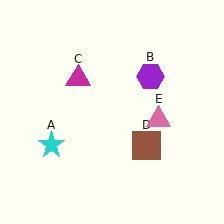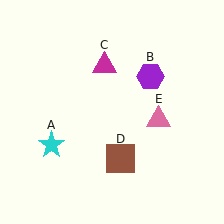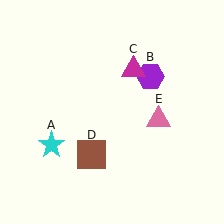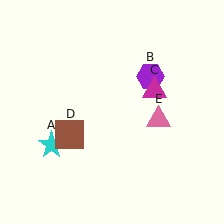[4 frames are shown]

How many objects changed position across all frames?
2 objects changed position: magenta triangle (object C), brown square (object D).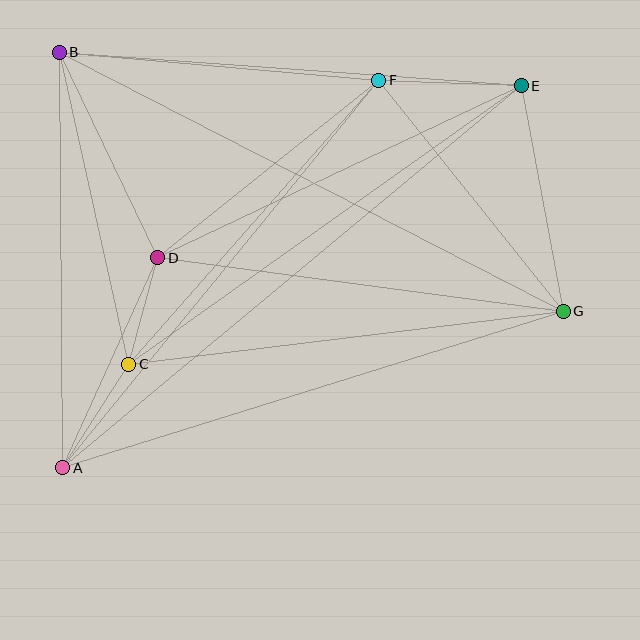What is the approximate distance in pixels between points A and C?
The distance between A and C is approximately 123 pixels.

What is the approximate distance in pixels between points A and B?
The distance between A and B is approximately 416 pixels.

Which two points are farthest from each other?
Points A and E are farthest from each other.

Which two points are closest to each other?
Points C and D are closest to each other.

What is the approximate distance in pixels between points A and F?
The distance between A and F is approximately 500 pixels.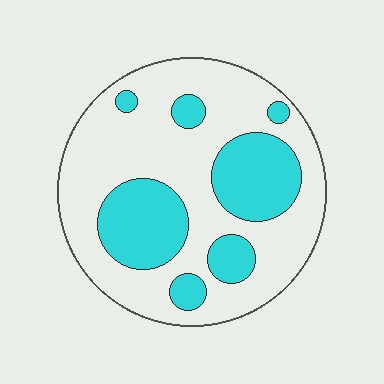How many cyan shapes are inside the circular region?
7.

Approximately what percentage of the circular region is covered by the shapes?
Approximately 30%.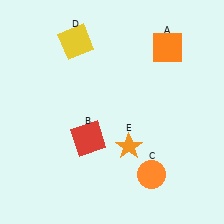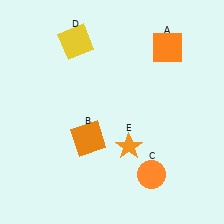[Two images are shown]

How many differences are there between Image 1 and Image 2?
There is 1 difference between the two images.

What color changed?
The square (B) changed from red in Image 1 to orange in Image 2.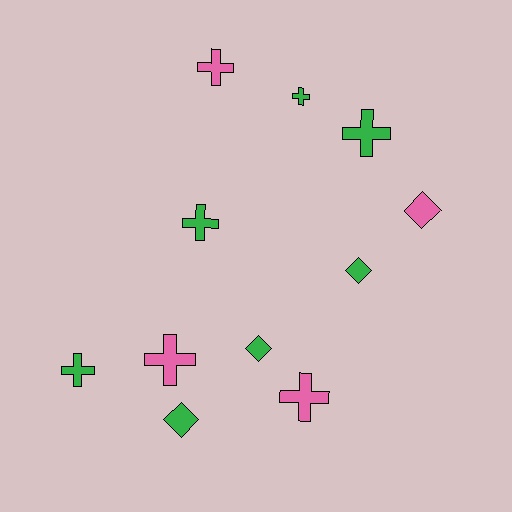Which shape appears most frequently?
Cross, with 7 objects.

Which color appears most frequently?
Green, with 7 objects.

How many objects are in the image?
There are 11 objects.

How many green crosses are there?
There are 4 green crosses.